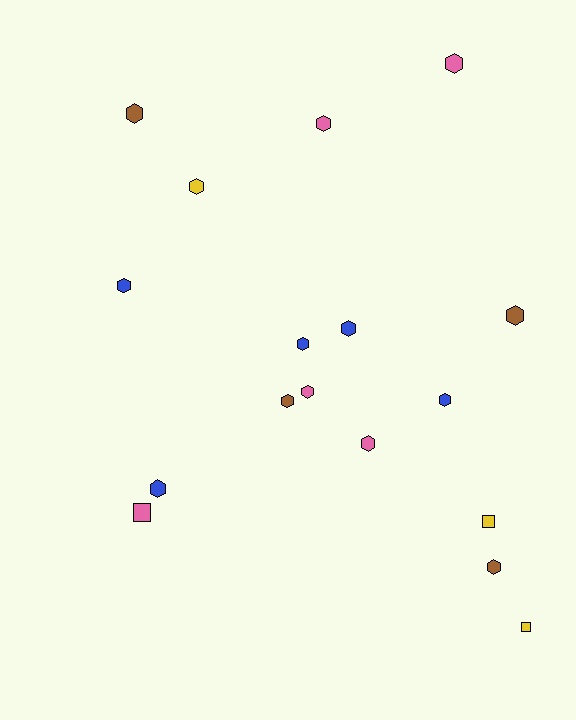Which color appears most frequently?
Pink, with 5 objects.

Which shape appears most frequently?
Hexagon, with 14 objects.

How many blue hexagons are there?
There are 5 blue hexagons.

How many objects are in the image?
There are 17 objects.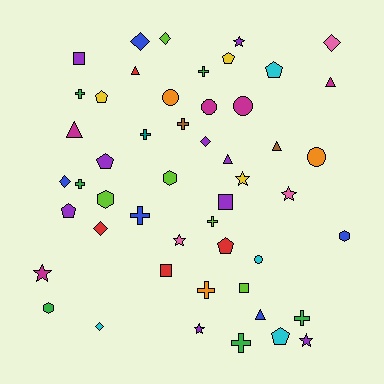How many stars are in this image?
There are 7 stars.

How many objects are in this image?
There are 50 objects.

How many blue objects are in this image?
There are 5 blue objects.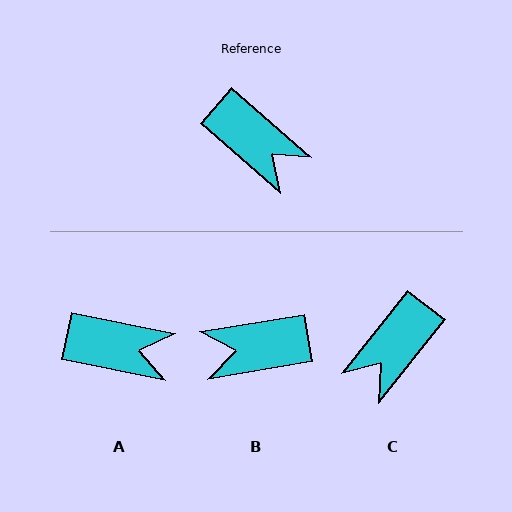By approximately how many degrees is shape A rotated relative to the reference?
Approximately 29 degrees counter-clockwise.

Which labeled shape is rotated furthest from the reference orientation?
B, about 129 degrees away.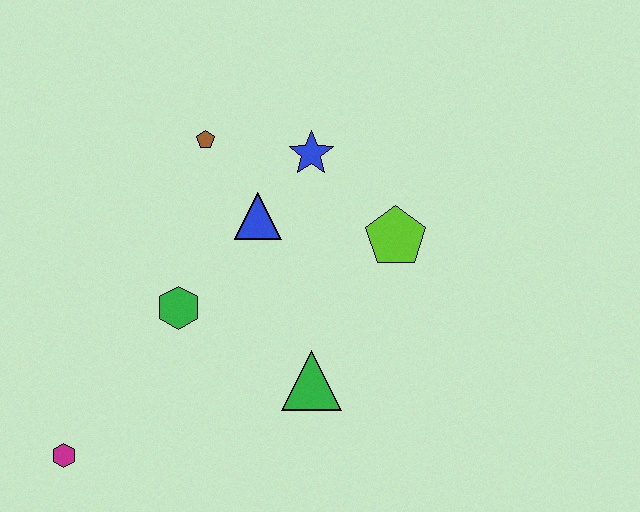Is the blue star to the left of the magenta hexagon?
No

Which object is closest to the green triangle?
The green hexagon is closest to the green triangle.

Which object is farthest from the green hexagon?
The lime pentagon is farthest from the green hexagon.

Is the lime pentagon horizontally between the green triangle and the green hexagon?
No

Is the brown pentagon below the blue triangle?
No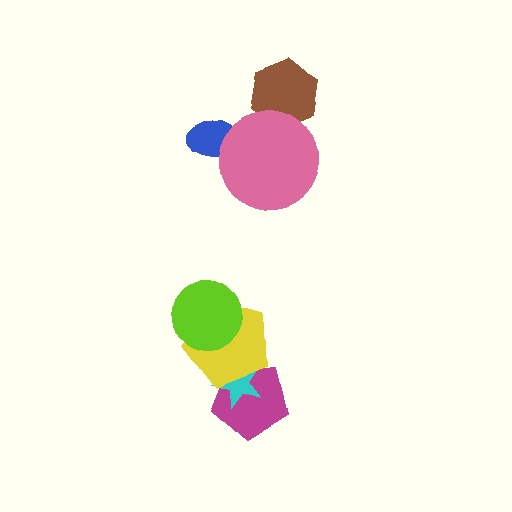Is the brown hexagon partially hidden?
Yes, it is partially covered by another shape.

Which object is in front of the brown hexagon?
The pink circle is in front of the brown hexagon.